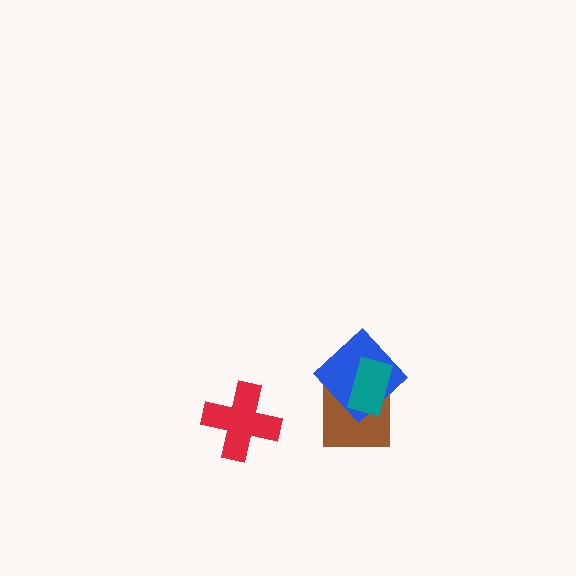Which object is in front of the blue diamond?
The teal rectangle is in front of the blue diamond.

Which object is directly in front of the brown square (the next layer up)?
The blue diamond is directly in front of the brown square.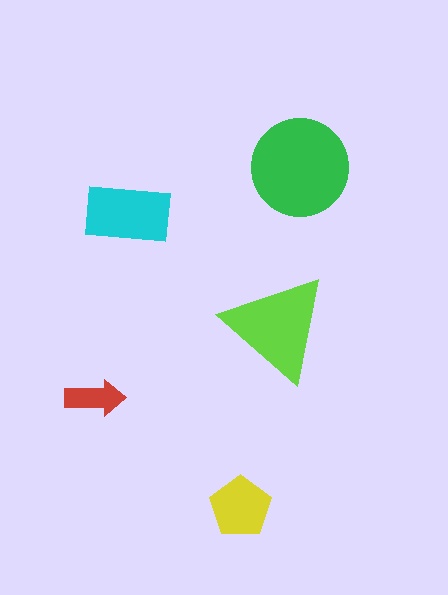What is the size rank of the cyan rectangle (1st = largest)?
3rd.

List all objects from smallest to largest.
The red arrow, the yellow pentagon, the cyan rectangle, the lime triangle, the green circle.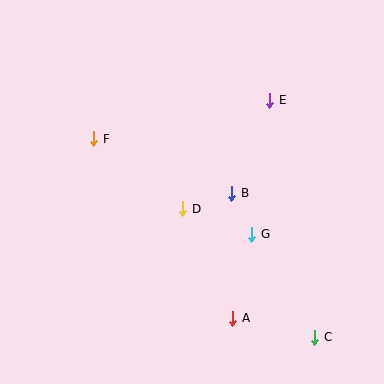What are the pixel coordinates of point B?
Point B is at (232, 193).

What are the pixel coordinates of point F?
Point F is at (94, 139).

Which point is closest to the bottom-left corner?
Point A is closest to the bottom-left corner.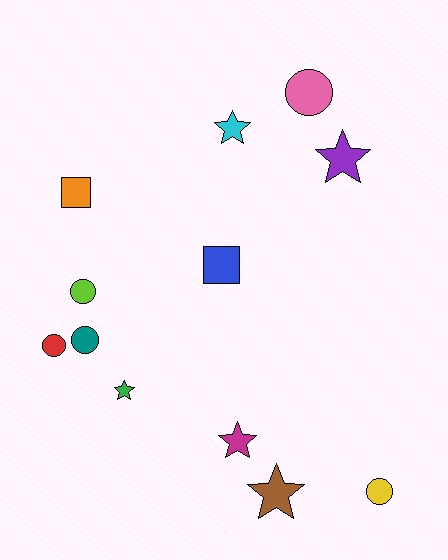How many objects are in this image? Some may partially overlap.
There are 12 objects.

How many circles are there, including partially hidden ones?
There are 5 circles.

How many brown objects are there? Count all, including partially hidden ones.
There is 1 brown object.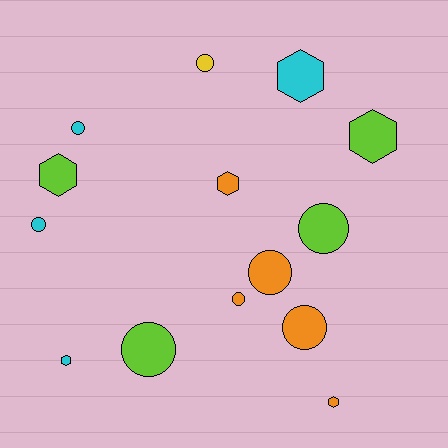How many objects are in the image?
There are 14 objects.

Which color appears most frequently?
Orange, with 5 objects.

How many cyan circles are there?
There are 2 cyan circles.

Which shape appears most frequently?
Circle, with 8 objects.